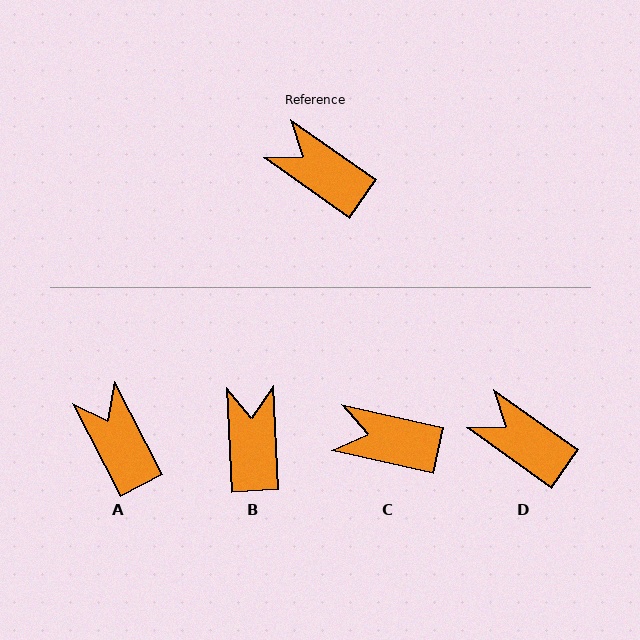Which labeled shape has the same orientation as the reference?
D.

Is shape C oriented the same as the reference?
No, it is off by about 22 degrees.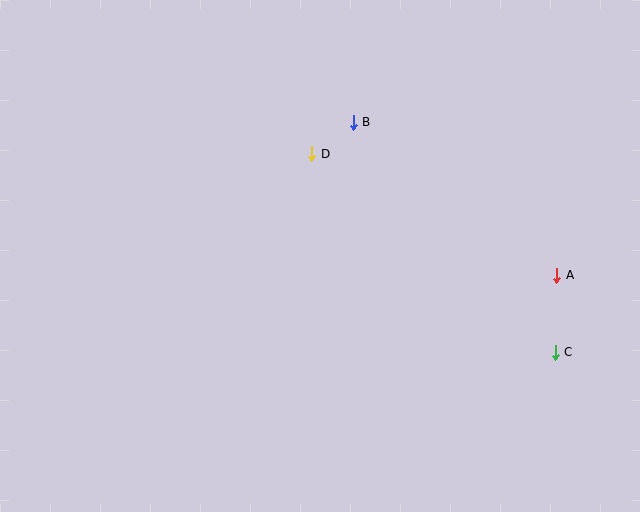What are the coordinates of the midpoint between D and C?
The midpoint between D and C is at (434, 253).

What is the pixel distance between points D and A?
The distance between D and A is 274 pixels.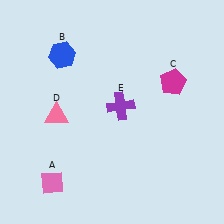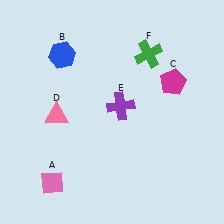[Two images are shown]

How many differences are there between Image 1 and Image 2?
There is 1 difference between the two images.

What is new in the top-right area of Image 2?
A green cross (F) was added in the top-right area of Image 2.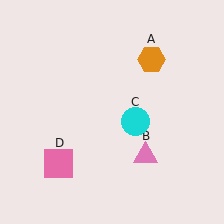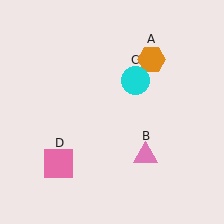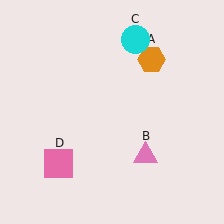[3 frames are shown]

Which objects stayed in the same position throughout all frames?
Orange hexagon (object A) and pink triangle (object B) and pink square (object D) remained stationary.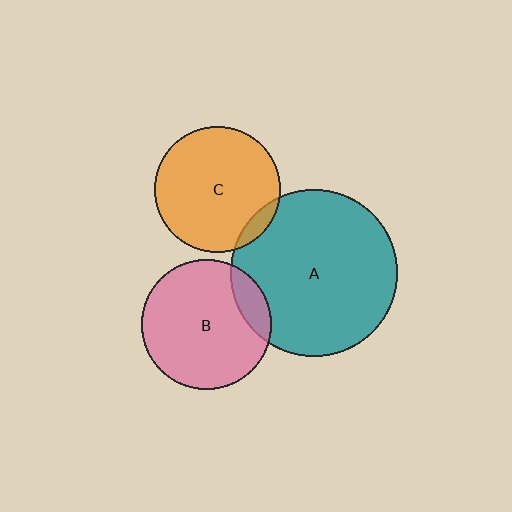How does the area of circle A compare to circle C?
Approximately 1.8 times.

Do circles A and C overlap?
Yes.